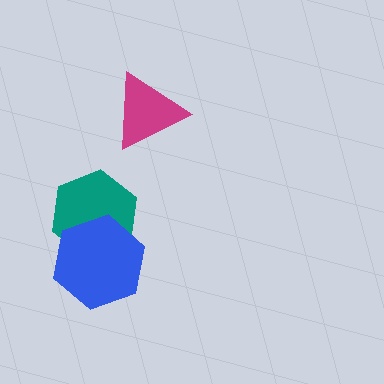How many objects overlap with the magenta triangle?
0 objects overlap with the magenta triangle.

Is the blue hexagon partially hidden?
No, no other shape covers it.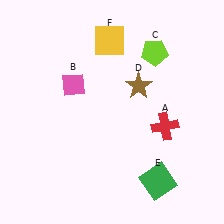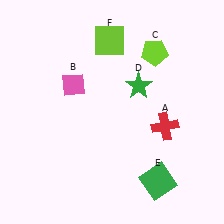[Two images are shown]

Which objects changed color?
D changed from brown to green. F changed from yellow to lime.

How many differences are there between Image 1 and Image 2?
There are 2 differences between the two images.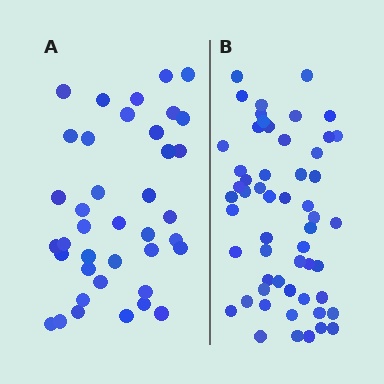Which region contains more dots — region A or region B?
Region B (the right region) has more dots.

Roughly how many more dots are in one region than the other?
Region B has approximately 15 more dots than region A.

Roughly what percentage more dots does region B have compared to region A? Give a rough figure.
About 40% more.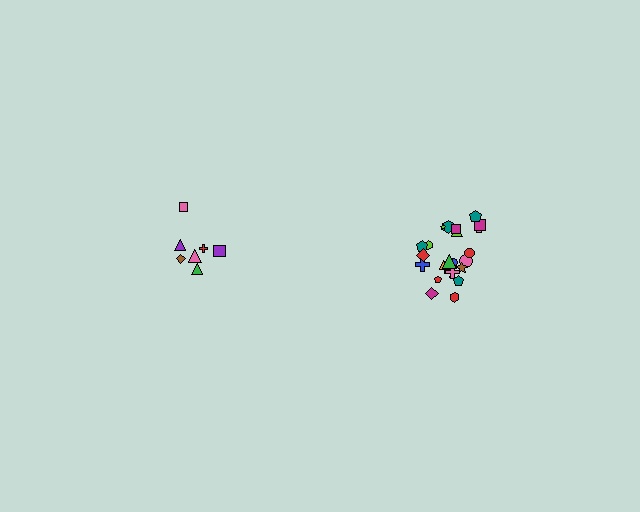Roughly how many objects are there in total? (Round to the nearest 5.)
Roughly 30 objects in total.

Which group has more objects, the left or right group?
The right group.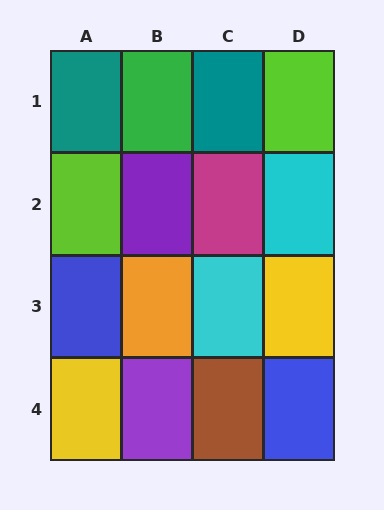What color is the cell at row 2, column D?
Cyan.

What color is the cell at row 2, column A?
Lime.